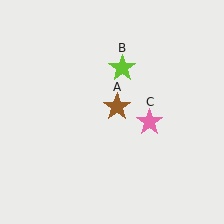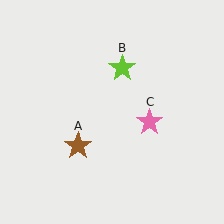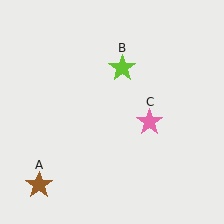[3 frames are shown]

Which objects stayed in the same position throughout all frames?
Lime star (object B) and pink star (object C) remained stationary.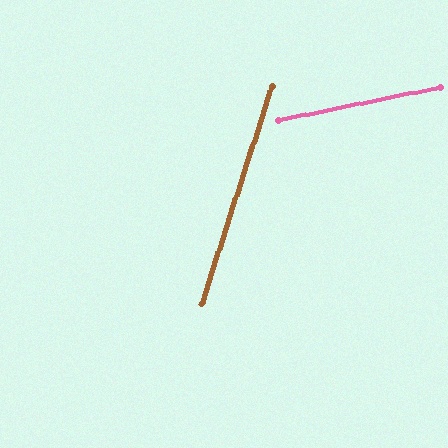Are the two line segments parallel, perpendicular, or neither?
Neither parallel nor perpendicular — they differ by about 61°.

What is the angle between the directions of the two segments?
Approximately 61 degrees.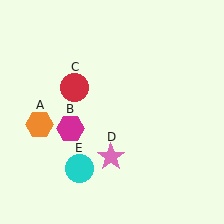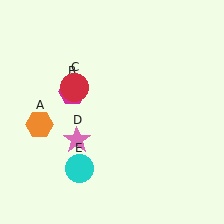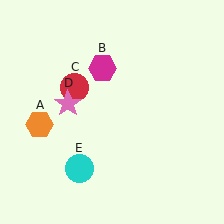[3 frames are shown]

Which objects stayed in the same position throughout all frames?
Orange hexagon (object A) and red circle (object C) and cyan circle (object E) remained stationary.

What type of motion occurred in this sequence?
The magenta hexagon (object B), pink star (object D) rotated clockwise around the center of the scene.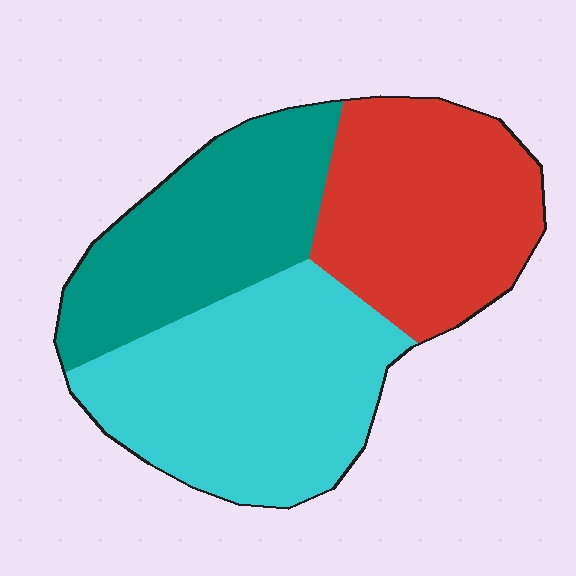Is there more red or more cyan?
Cyan.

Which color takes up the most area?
Cyan, at roughly 40%.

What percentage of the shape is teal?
Teal takes up between a sixth and a third of the shape.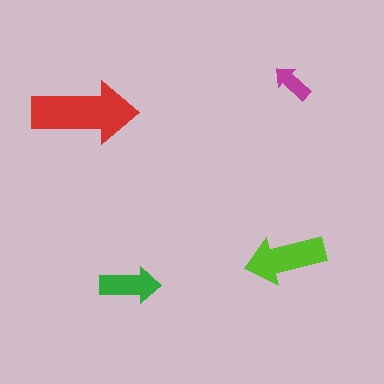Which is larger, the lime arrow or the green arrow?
The lime one.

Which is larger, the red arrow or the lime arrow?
The red one.